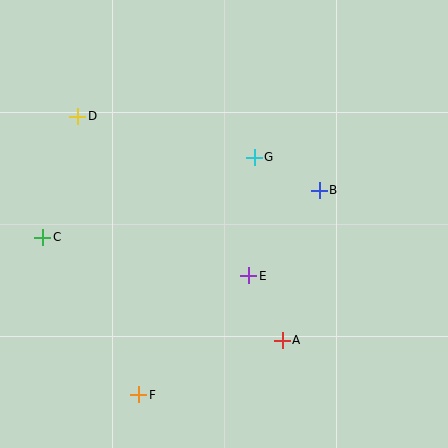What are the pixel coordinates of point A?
Point A is at (282, 340).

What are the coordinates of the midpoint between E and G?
The midpoint between E and G is at (252, 216).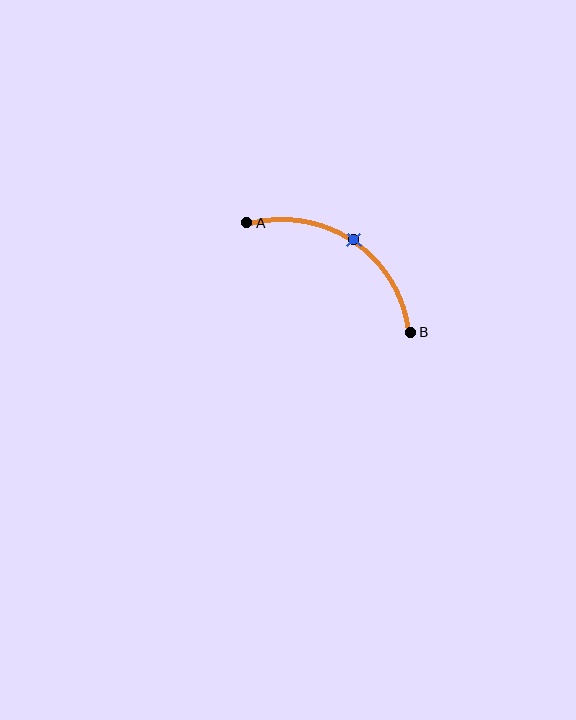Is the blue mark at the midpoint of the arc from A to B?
Yes. The blue mark lies on the arc at equal arc-length from both A and B — it is the arc midpoint.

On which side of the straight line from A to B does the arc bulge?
The arc bulges above and to the right of the straight line connecting A and B.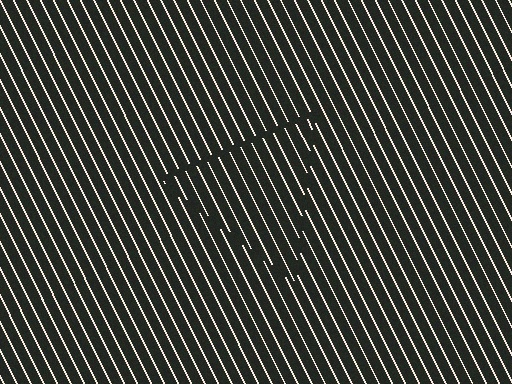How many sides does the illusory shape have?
3 sides — the line-ends trace a triangle.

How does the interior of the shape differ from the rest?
The interior of the shape contains the same grating, shifted by half a period — the contour is defined by the phase discontinuity where line-ends from the inner and outer gratings abut.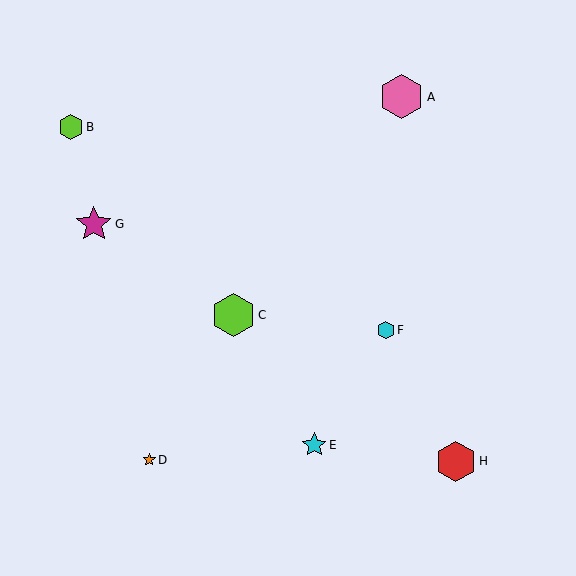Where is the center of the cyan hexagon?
The center of the cyan hexagon is at (386, 330).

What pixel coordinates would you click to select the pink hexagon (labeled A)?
Click at (402, 97) to select the pink hexagon A.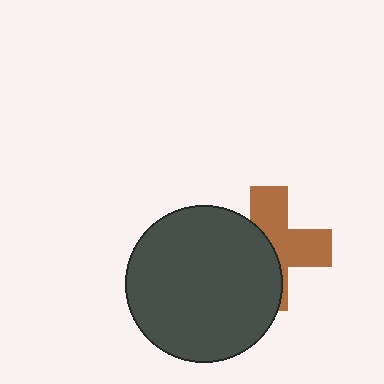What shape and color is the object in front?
The object in front is a dark gray circle.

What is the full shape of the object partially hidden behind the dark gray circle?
The partially hidden object is a brown cross.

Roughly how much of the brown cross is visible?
About half of it is visible (roughly 50%).